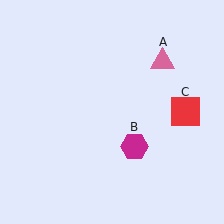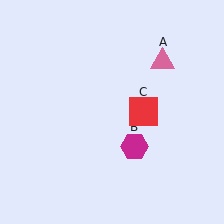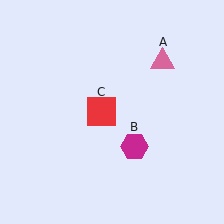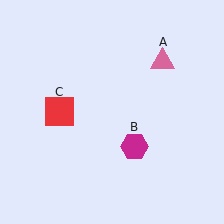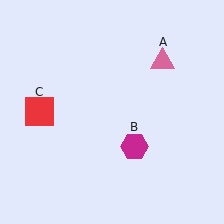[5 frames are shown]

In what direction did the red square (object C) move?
The red square (object C) moved left.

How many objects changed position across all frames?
1 object changed position: red square (object C).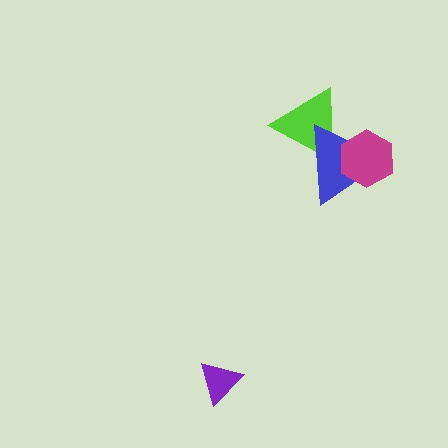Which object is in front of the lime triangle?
The blue triangle is in front of the lime triangle.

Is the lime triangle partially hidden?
Yes, it is partially covered by another shape.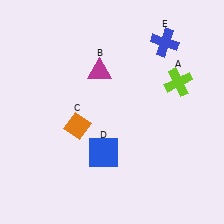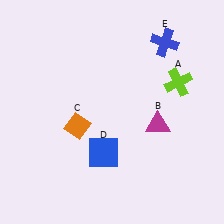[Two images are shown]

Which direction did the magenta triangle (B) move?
The magenta triangle (B) moved right.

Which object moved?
The magenta triangle (B) moved right.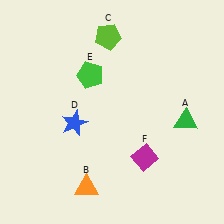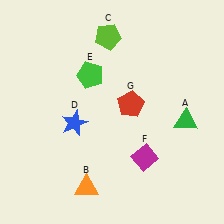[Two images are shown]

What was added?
A red pentagon (G) was added in Image 2.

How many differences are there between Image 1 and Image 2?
There is 1 difference between the two images.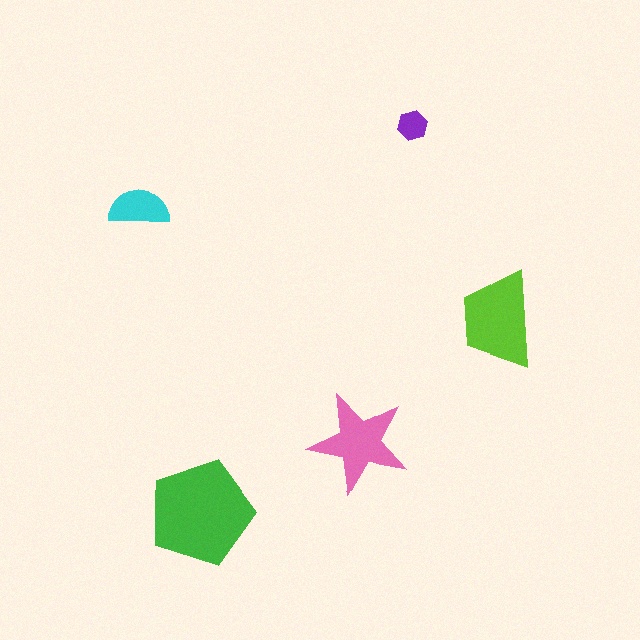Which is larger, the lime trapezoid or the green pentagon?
The green pentagon.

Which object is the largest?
The green pentagon.